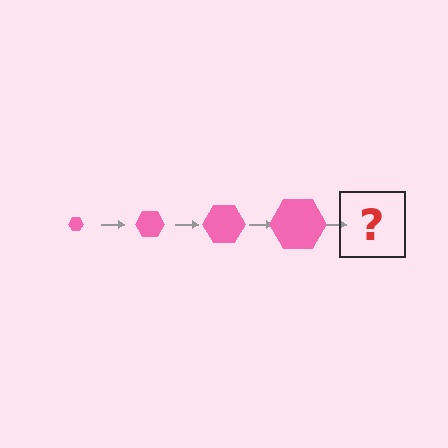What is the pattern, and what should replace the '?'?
The pattern is that the hexagon gets progressively larger each step. The '?' should be a pink hexagon, larger than the previous one.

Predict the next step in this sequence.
The next step is a pink hexagon, larger than the previous one.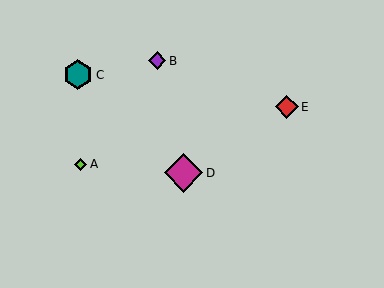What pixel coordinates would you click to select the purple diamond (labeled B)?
Click at (157, 61) to select the purple diamond B.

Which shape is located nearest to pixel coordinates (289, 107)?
The red diamond (labeled E) at (287, 107) is nearest to that location.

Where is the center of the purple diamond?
The center of the purple diamond is at (157, 61).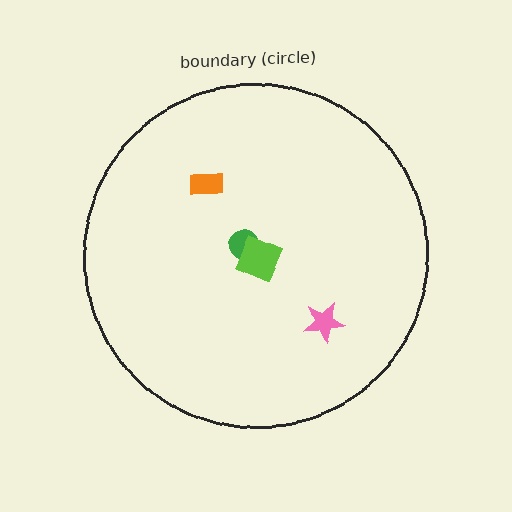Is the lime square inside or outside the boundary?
Inside.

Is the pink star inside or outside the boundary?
Inside.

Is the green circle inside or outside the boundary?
Inside.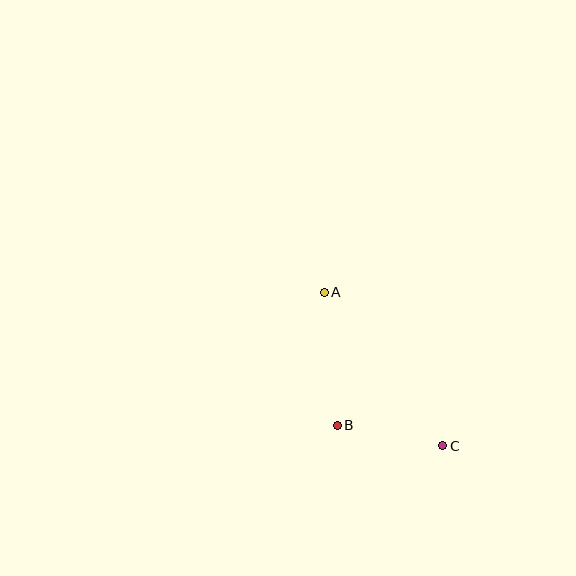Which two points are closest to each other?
Points B and C are closest to each other.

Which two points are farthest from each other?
Points A and C are farthest from each other.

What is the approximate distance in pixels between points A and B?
The distance between A and B is approximately 133 pixels.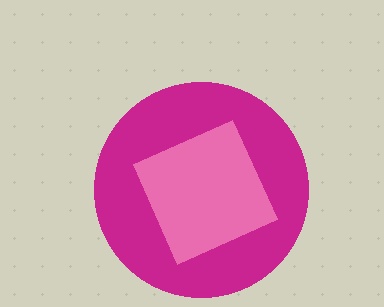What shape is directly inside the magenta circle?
The pink diamond.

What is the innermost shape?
The pink diamond.